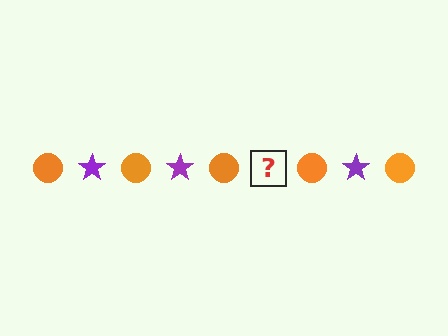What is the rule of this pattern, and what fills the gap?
The rule is that the pattern alternates between orange circle and purple star. The gap should be filled with a purple star.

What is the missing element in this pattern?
The missing element is a purple star.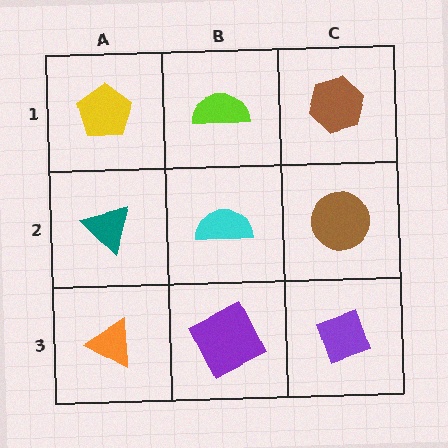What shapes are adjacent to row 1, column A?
A teal triangle (row 2, column A), a lime semicircle (row 1, column B).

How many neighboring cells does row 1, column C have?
2.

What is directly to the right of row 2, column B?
A brown circle.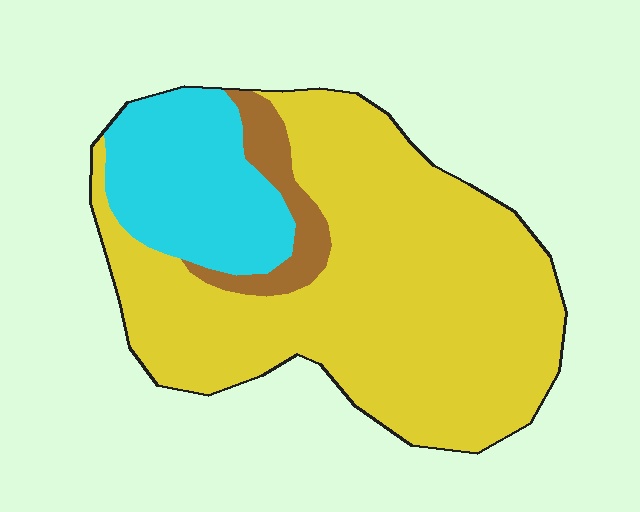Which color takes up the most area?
Yellow, at roughly 70%.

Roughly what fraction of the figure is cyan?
Cyan takes up less than a quarter of the figure.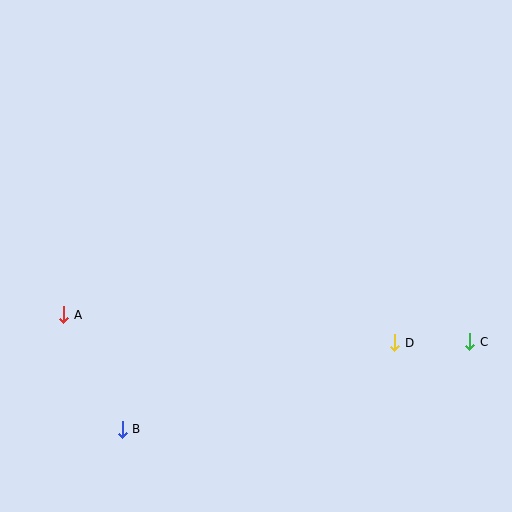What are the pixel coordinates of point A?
Point A is at (64, 315).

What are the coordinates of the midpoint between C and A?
The midpoint between C and A is at (267, 328).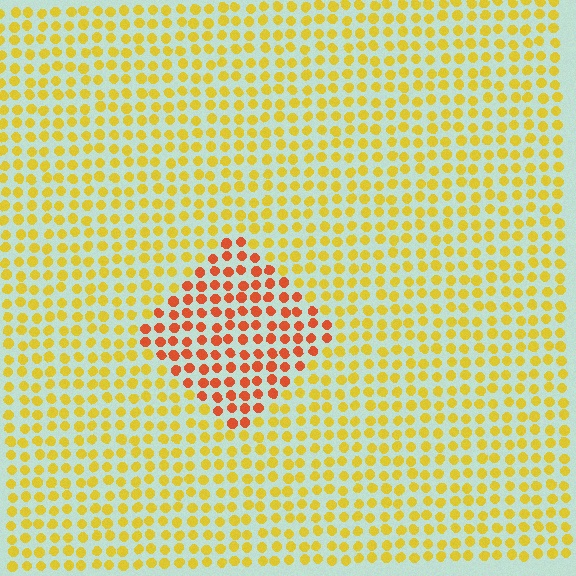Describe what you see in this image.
The image is filled with small yellow elements in a uniform arrangement. A diamond-shaped region is visible where the elements are tinted to a slightly different hue, forming a subtle color boundary.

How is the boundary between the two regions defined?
The boundary is defined purely by a slight shift in hue (about 41 degrees). Spacing, size, and orientation are identical on both sides.